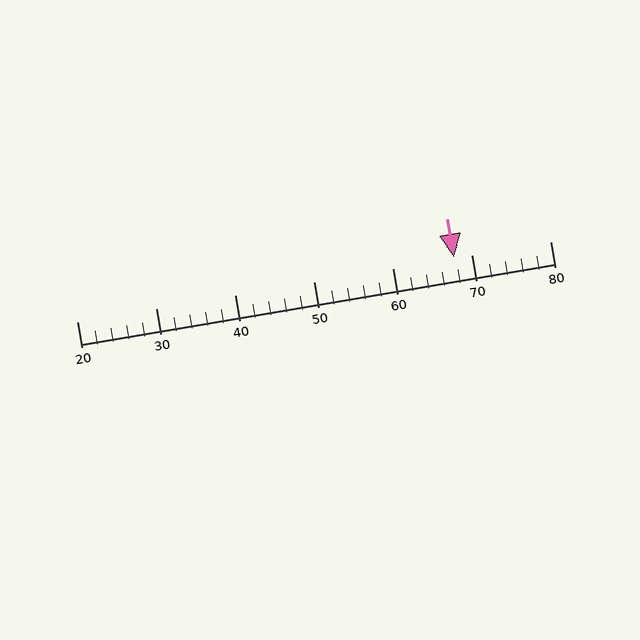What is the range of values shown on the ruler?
The ruler shows values from 20 to 80.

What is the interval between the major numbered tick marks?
The major tick marks are spaced 10 units apart.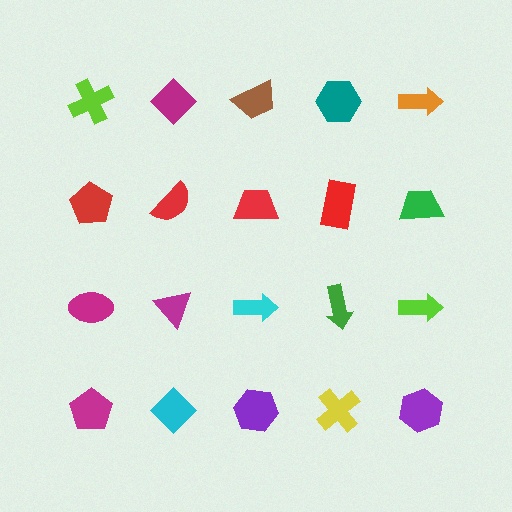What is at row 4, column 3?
A purple hexagon.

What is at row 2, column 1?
A red pentagon.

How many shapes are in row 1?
5 shapes.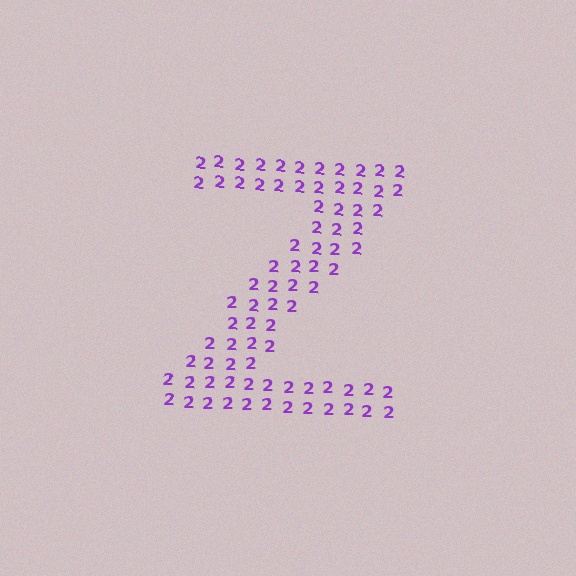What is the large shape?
The large shape is the letter Z.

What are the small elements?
The small elements are digit 2's.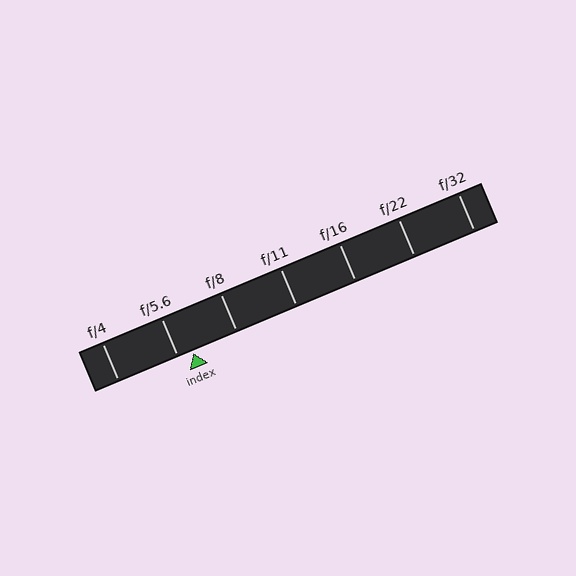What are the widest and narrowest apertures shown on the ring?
The widest aperture shown is f/4 and the narrowest is f/32.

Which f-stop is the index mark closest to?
The index mark is closest to f/5.6.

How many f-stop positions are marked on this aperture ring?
There are 7 f-stop positions marked.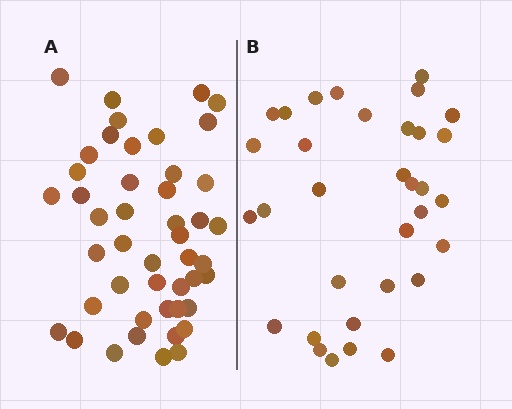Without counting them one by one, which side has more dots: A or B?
Region A (the left region) has more dots.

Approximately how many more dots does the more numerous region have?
Region A has approximately 15 more dots than region B.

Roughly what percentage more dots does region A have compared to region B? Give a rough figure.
About 40% more.